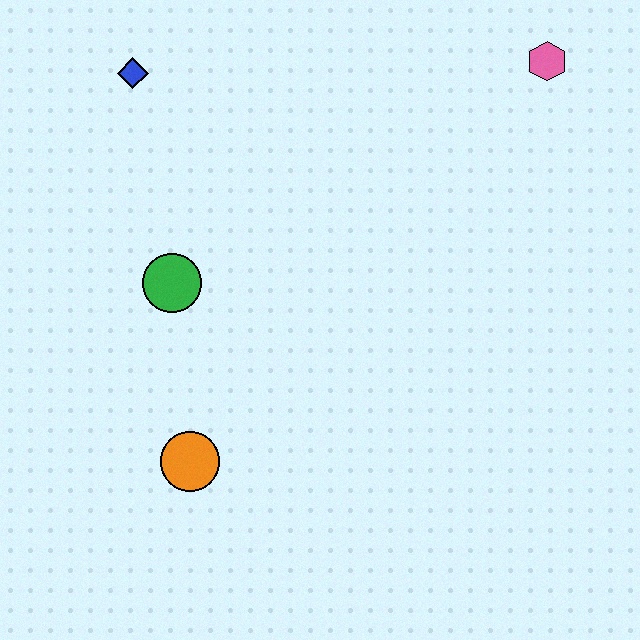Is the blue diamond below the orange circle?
No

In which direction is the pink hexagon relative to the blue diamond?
The pink hexagon is to the right of the blue diamond.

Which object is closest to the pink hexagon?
The blue diamond is closest to the pink hexagon.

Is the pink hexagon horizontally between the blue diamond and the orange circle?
No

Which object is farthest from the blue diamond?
The pink hexagon is farthest from the blue diamond.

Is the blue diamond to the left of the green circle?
Yes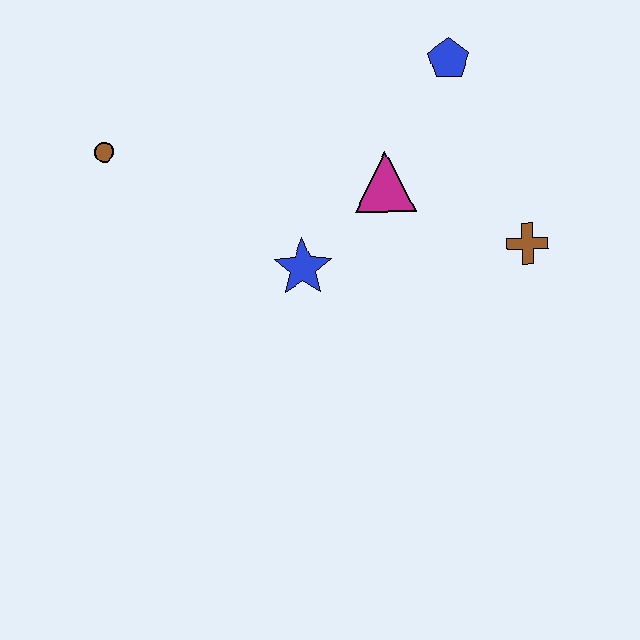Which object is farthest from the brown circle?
The brown cross is farthest from the brown circle.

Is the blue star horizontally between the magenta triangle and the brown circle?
Yes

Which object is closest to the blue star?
The magenta triangle is closest to the blue star.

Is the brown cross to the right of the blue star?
Yes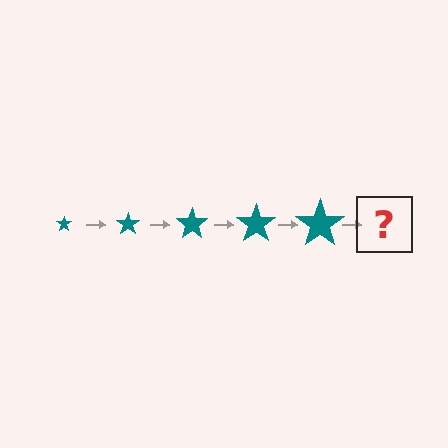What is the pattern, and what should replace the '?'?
The pattern is that the star gets progressively larger each step. The '?' should be a teal star, larger than the previous one.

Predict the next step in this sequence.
The next step is a teal star, larger than the previous one.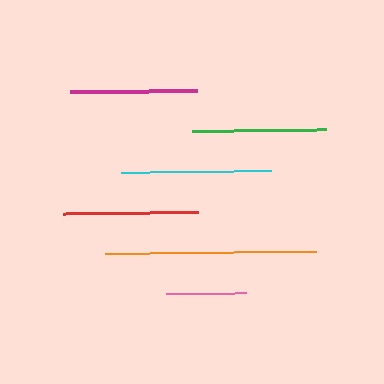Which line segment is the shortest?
The pink line is the shortest at approximately 80 pixels.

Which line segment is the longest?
The orange line is the longest at approximately 212 pixels.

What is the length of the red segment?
The red segment is approximately 135 pixels long.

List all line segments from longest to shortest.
From longest to shortest: orange, cyan, red, green, magenta, pink.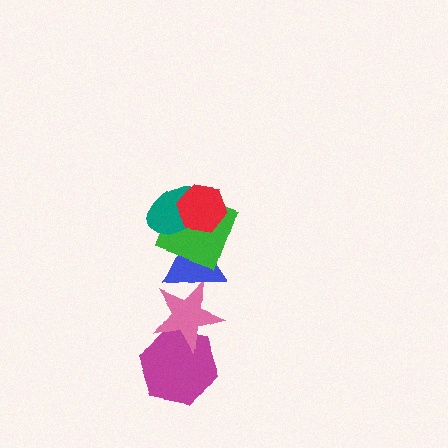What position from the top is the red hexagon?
The red hexagon is 1st from the top.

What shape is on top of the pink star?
The blue triangle is on top of the pink star.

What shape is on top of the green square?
The teal ellipse is on top of the green square.